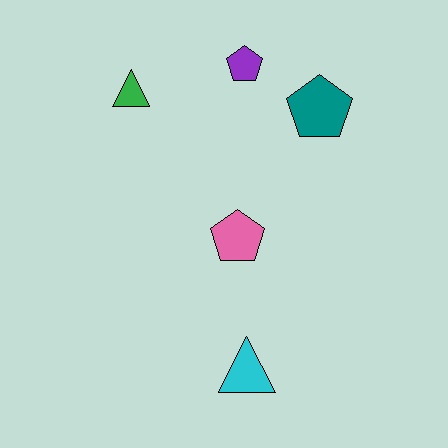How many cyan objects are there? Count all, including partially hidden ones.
There is 1 cyan object.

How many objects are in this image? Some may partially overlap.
There are 5 objects.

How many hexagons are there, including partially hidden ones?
There are no hexagons.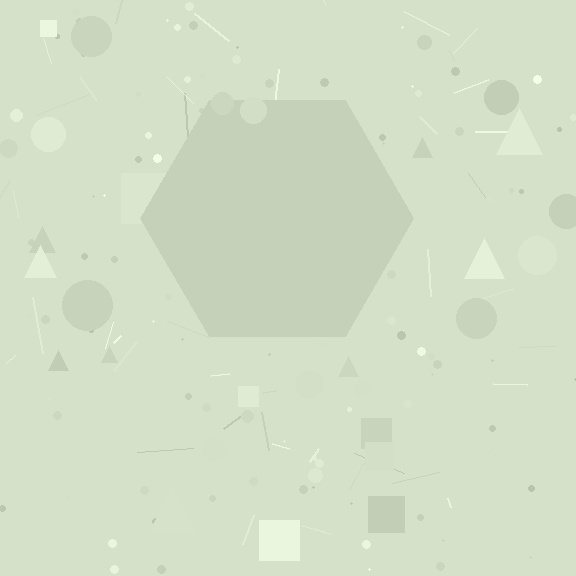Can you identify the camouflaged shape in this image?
The camouflaged shape is a hexagon.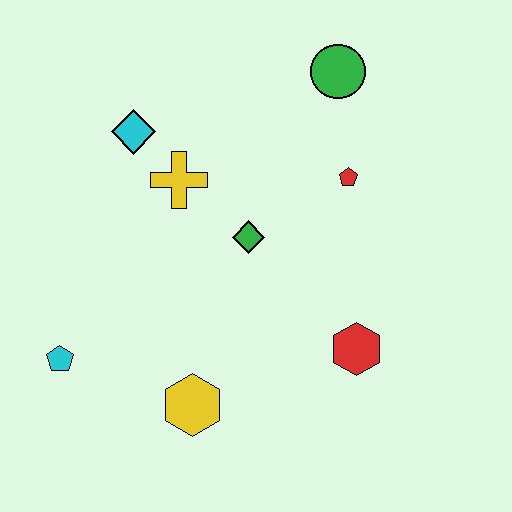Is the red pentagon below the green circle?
Yes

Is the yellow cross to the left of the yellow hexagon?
Yes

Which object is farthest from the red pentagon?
The cyan pentagon is farthest from the red pentagon.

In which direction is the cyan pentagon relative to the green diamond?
The cyan pentagon is to the left of the green diamond.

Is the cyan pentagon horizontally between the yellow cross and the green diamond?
No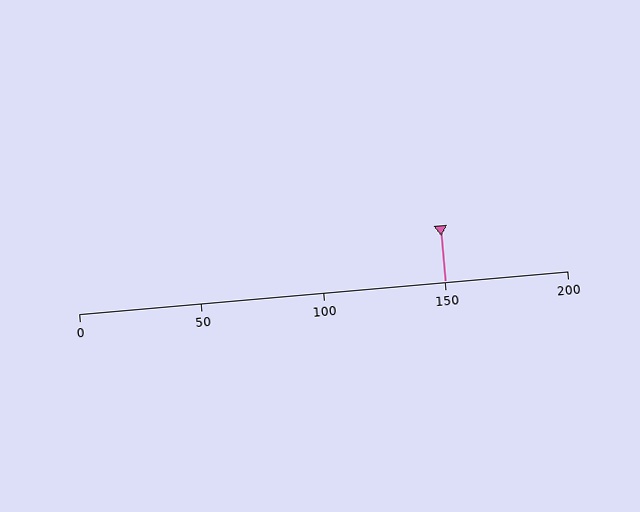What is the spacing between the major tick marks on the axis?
The major ticks are spaced 50 apart.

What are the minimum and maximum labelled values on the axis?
The axis runs from 0 to 200.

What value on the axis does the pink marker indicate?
The marker indicates approximately 150.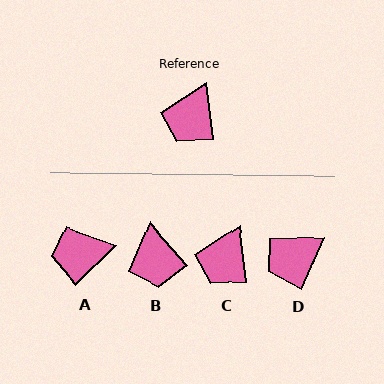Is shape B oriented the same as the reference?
No, it is off by about 35 degrees.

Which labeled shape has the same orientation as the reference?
C.